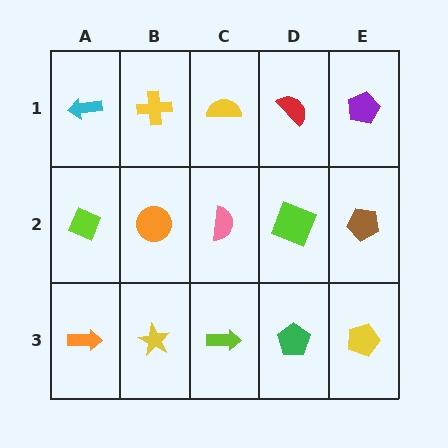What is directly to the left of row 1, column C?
A yellow cross.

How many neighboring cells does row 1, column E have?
2.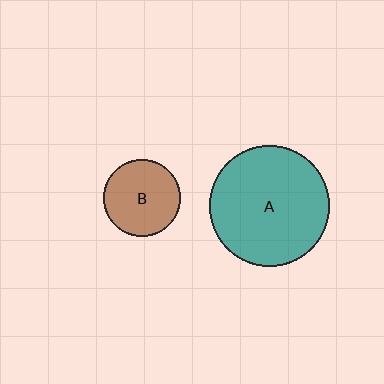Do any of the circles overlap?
No, none of the circles overlap.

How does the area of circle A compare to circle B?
Approximately 2.5 times.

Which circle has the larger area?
Circle A (teal).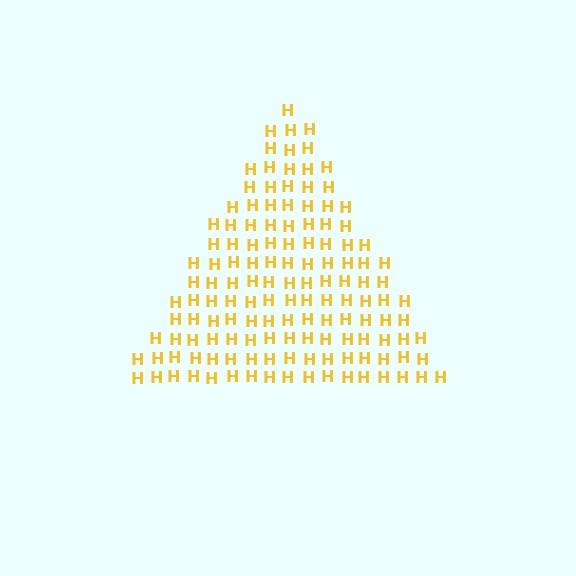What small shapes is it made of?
It is made of small letter H's.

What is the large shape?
The large shape is a triangle.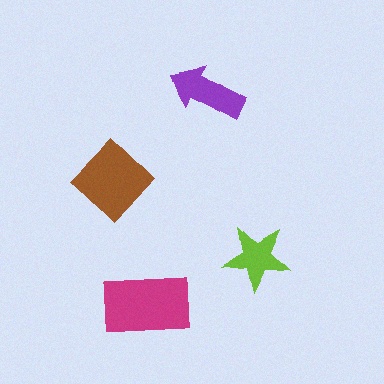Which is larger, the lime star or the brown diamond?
The brown diamond.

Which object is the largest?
The magenta rectangle.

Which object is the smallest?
The lime star.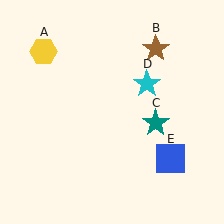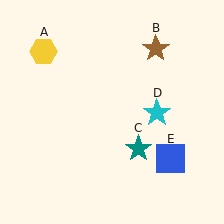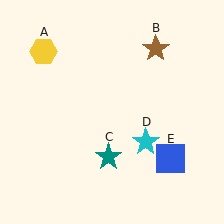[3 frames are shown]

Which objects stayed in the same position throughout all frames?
Yellow hexagon (object A) and brown star (object B) and blue square (object E) remained stationary.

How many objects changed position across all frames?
2 objects changed position: teal star (object C), cyan star (object D).